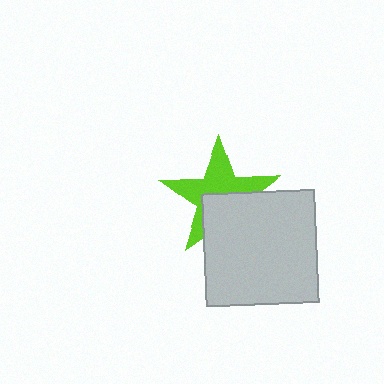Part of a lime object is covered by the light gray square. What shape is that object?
It is a star.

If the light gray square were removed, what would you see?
You would see the complete lime star.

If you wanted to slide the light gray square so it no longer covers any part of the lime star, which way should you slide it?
Slide it down — that is the most direct way to separate the two shapes.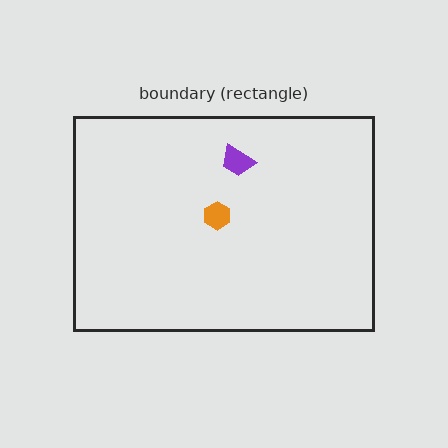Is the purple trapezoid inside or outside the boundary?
Inside.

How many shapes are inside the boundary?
2 inside, 0 outside.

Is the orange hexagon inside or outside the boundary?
Inside.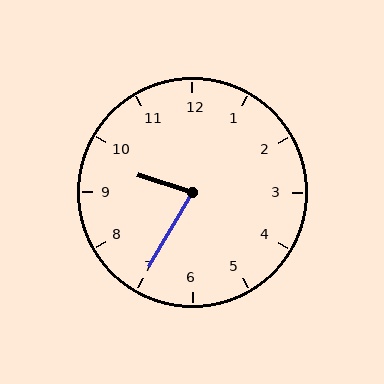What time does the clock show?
9:35.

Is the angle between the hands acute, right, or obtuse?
It is acute.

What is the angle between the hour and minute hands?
Approximately 78 degrees.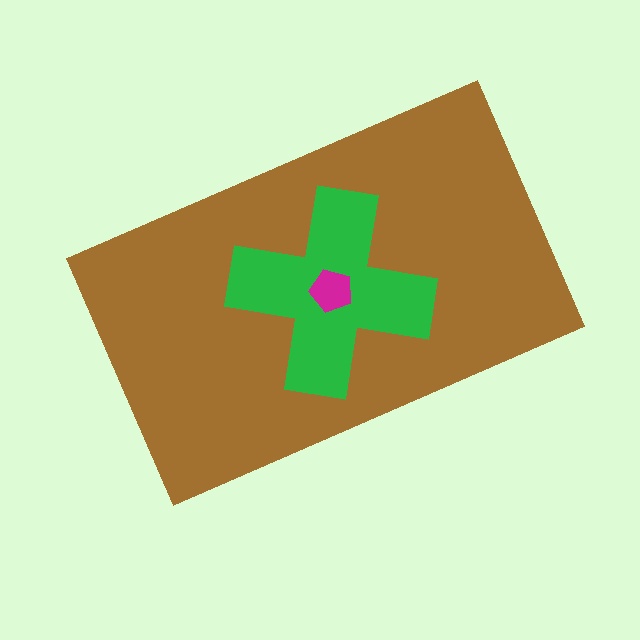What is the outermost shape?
The brown rectangle.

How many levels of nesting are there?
3.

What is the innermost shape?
The magenta pentagon.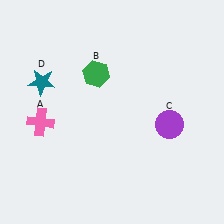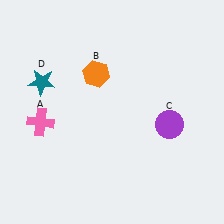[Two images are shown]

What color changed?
The hexagon (B) changed from green in Image 1 to orange in Image 2.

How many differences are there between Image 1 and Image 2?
There is 1 difference between the two images.